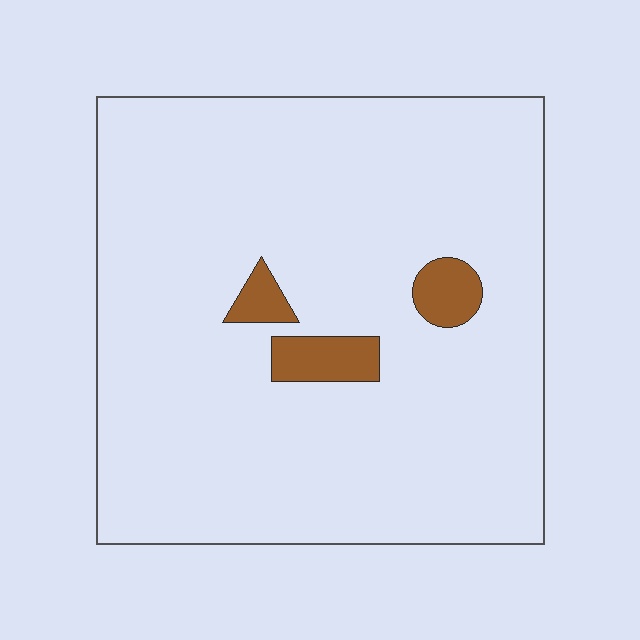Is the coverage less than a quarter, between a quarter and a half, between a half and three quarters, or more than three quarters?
Less than a quarter.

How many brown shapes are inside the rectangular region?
3.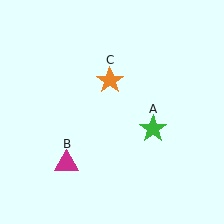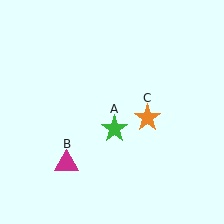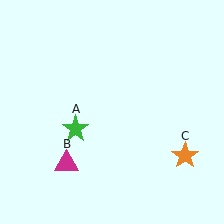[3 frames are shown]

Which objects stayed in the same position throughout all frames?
Magenta triangle (object B) remained stationary.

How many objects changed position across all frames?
2 objects changed position: green star (object A), orange star (object C).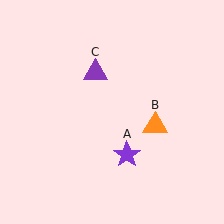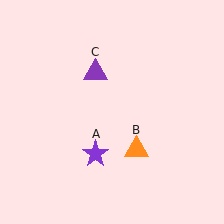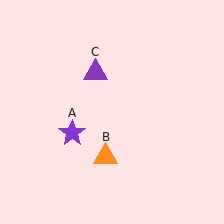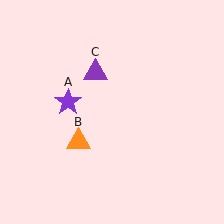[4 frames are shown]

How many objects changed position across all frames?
2 objects changed position: purple star (object A), orange triangle (object B).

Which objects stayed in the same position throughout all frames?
Purple triangle (object C) remained stationary.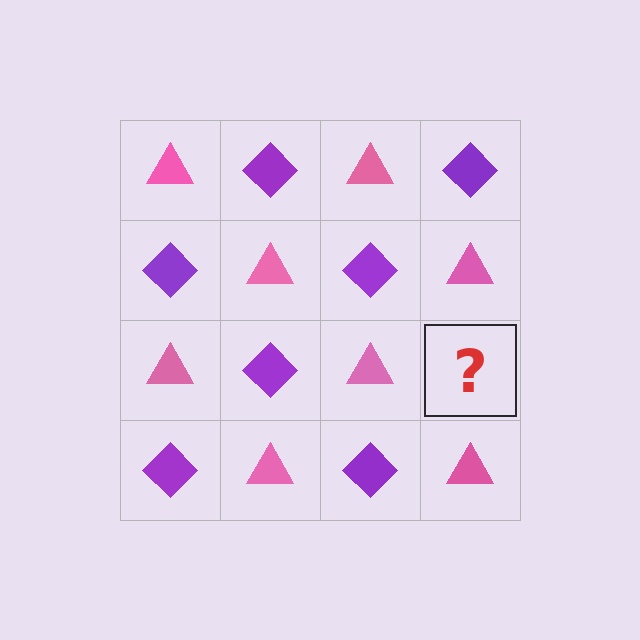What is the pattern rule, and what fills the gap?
The rule is that it alternates pink triangle and purple diamond in a checkerboard pattern. The gap should be filled with a purple diamond.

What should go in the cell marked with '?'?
The missing cell should contain a purple diamond.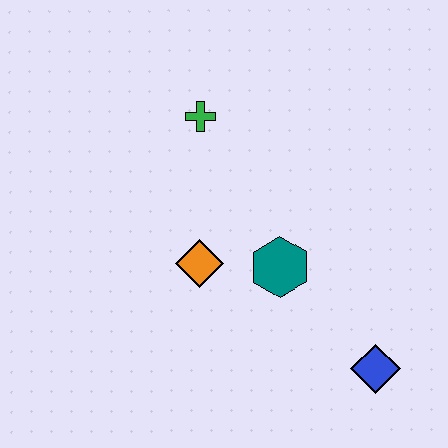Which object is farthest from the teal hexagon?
The green cross is farthest from the teal hexagon.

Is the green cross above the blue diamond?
Yes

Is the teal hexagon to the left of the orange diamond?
No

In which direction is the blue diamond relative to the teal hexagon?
The blue diamond is below the teal hexagon.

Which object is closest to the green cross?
The orange diamond is closest to the green cross.